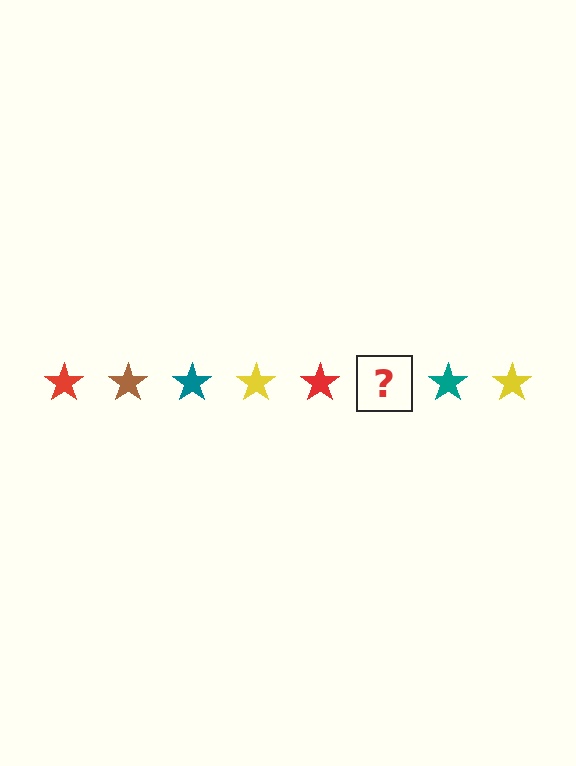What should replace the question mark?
The question mark should be replaced with a brown star.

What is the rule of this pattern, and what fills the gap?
The rule is that the pattern cycles through red, brown, teal, yellow stars. The gap should be filled with a brown star.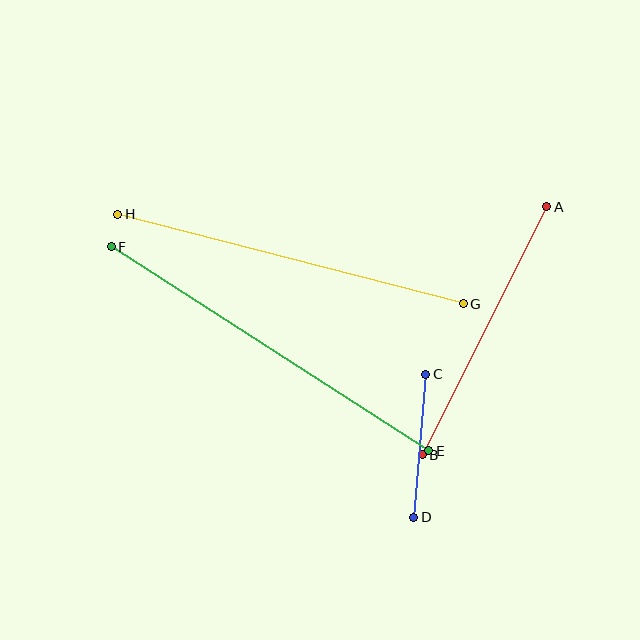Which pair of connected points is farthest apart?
Points E and F are farthest apart.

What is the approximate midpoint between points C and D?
The midpoint is at approximately (420, 446) pixels.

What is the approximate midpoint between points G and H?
The midpoint is at approximately (290, 259) pixels.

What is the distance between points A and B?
The distance is approximately 277 pixels.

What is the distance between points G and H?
The distance is approximately 357 pixels.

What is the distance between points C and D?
The distance is approximately 144 pixels.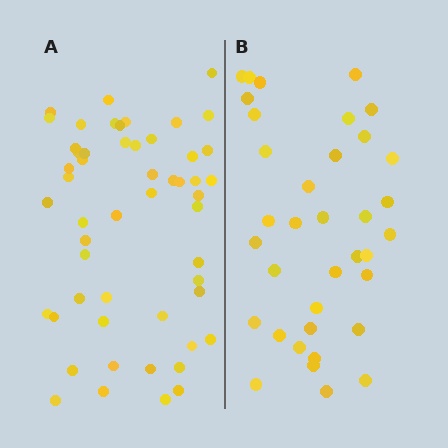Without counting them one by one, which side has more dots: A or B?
Region A (the left region) has more dots.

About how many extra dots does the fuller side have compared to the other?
Region A has approximately 15 more dots than region B.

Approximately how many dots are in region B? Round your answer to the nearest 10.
About 40 dots. (The exact count is 36, which rounds to 40.)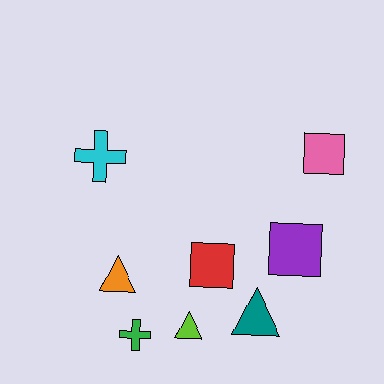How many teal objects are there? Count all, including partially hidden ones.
There is 1 teal object.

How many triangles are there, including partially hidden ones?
There are 3 triangles.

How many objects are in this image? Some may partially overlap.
There are 8 objects.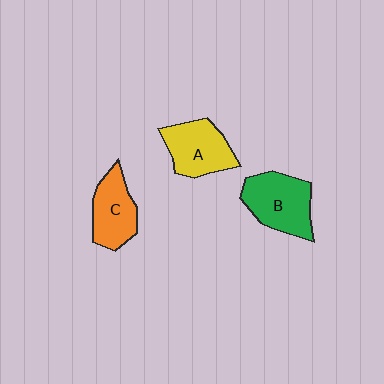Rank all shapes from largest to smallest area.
From largest to smallest: B (green), A (yellow), C (orange).